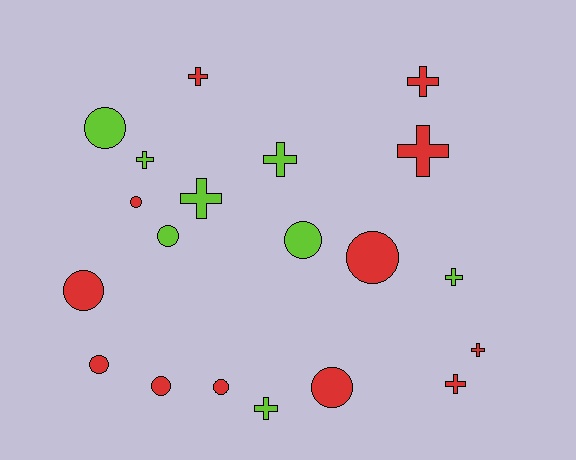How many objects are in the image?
There are 20 objects.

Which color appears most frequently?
Red, with 12 objects.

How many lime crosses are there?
There are 5 lime crosses.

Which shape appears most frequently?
Circle, with 10 objects.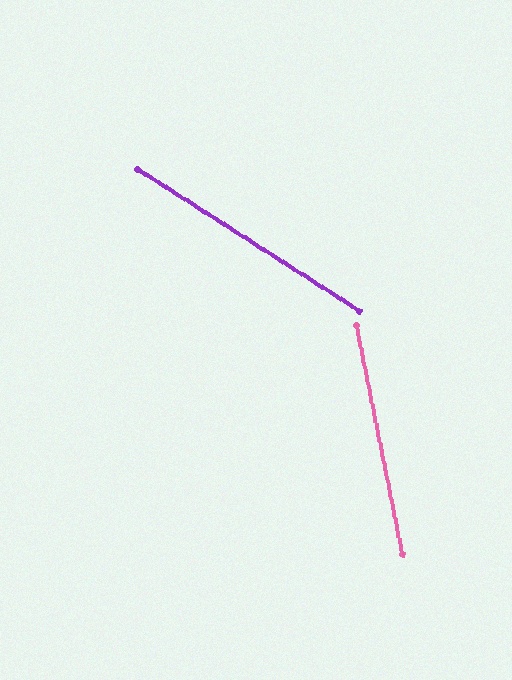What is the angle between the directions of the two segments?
Approximately 46 degrees.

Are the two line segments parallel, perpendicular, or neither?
Neither parallel nor perpendicular — they differ by about 46°.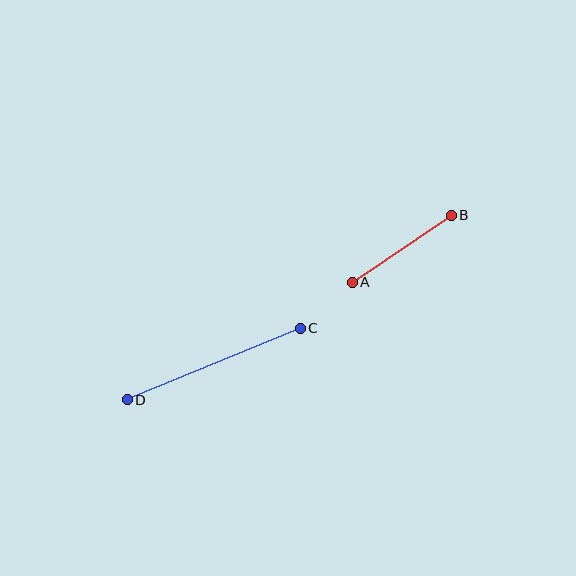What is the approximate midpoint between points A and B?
The midpoint is at approximately (402, 249) pixels.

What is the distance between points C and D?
The distance is approximately 187 pixels.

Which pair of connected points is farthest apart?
Points C and D are farthest apart.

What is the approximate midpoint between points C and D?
The midpoint is at approximately (214, 364) pixels.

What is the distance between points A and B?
The distance is approximately 119 pixels.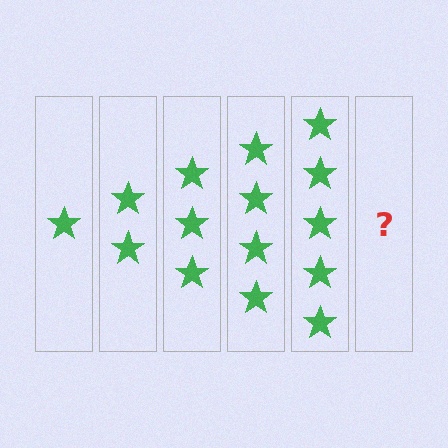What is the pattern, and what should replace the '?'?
The pattern is that each step adds one more star. The '?' should be 6 stars.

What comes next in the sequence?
The next element should be 6 stars.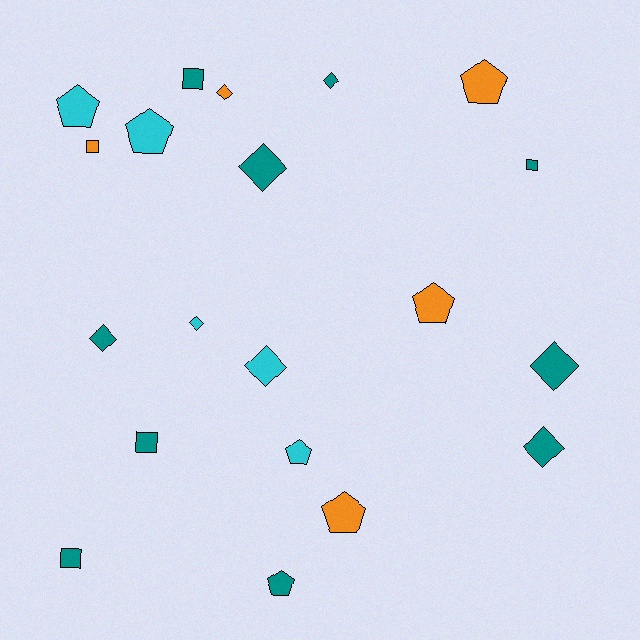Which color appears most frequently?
Teal, with 10 objects.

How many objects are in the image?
There are 20 objects.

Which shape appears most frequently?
Diamond, with 8 objects.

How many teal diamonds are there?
There are 5 teal diamonds.